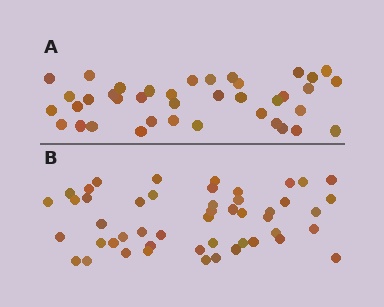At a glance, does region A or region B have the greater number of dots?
Region B (the bottom region) has more dots.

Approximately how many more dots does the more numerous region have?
Region B has roughly 10 or so more dots than region A.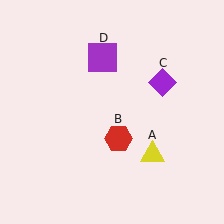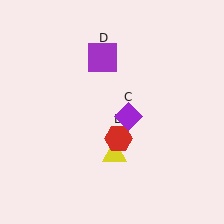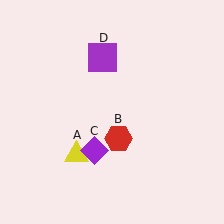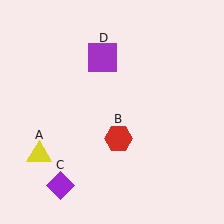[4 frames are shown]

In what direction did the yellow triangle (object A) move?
The yellow triangle (object A) moved left.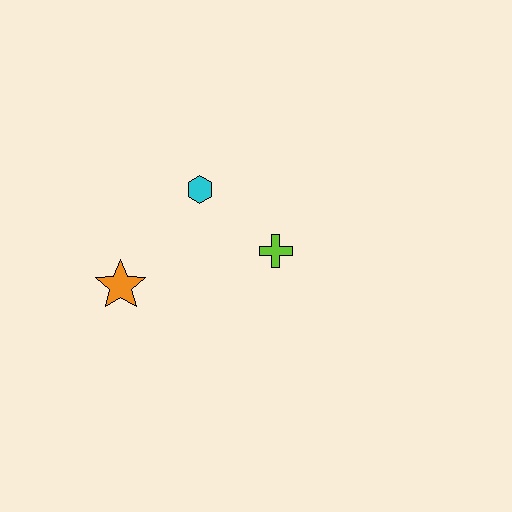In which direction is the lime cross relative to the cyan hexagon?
The lime cross is to the right of the cyan hexagon.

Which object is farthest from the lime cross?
The orange star is farthest from the lime cross.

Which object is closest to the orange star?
The cyan hexagon is closest to the orange star.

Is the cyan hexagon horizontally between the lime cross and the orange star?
Yes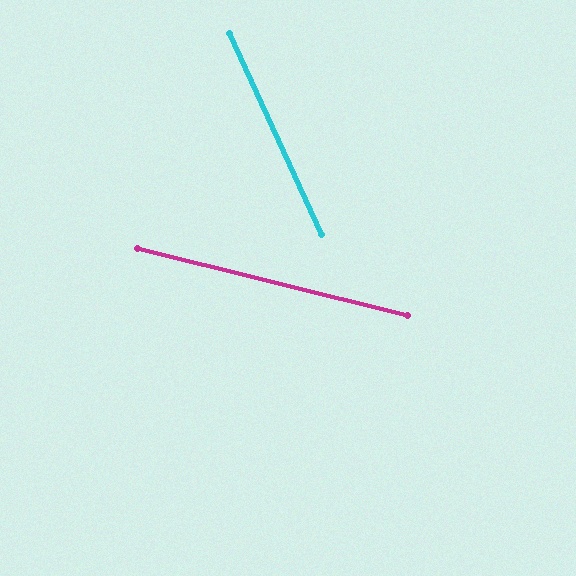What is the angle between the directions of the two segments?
Approximately 51 degrees.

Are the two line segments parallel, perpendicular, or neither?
Neither parallel nor perpendicular — they differ by about 51°.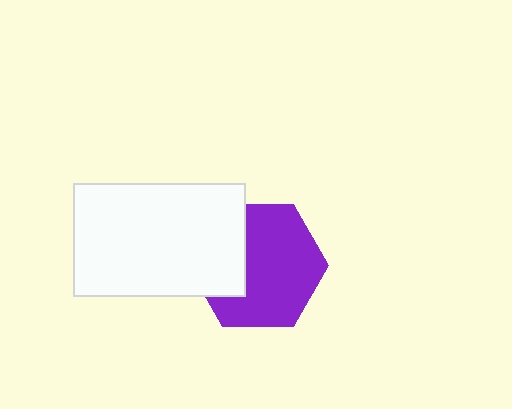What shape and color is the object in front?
The object in front is a white rectangle.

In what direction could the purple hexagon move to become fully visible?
The purple hexagon could move right. That would shift it out from behind the white rectangle entirely.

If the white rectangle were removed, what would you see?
You would see the complete purple hexagon.